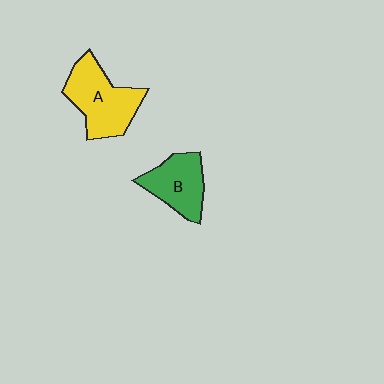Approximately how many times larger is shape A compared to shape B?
Approximately 1.3 times.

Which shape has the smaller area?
Shape B (green).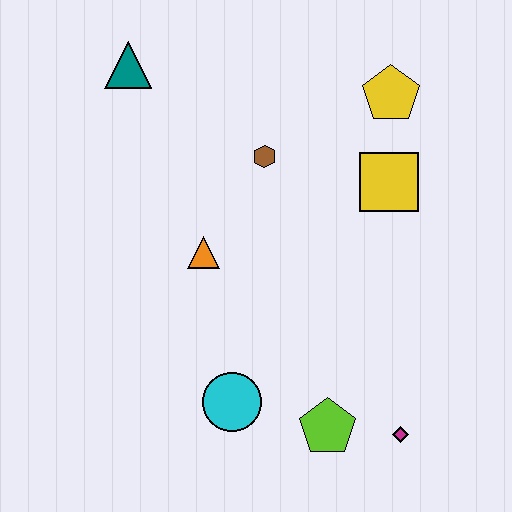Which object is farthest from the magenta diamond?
The teal triangle is farthest from the magenta diamond.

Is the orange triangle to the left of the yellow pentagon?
Yes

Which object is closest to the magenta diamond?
The lime pentagon is closest to the magenta diamond.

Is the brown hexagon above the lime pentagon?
Yes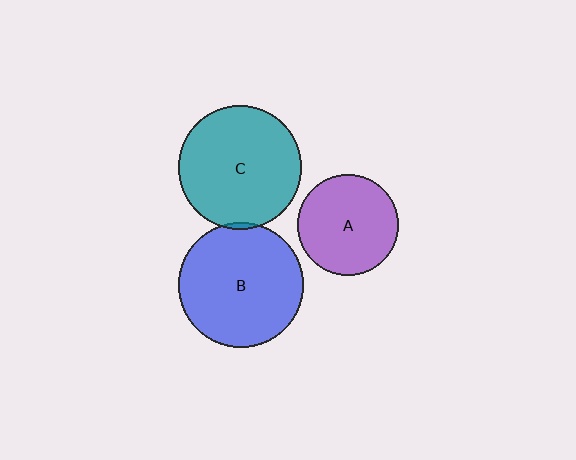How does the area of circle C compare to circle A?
Approximately 1.5 times.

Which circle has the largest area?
Circle B (blue).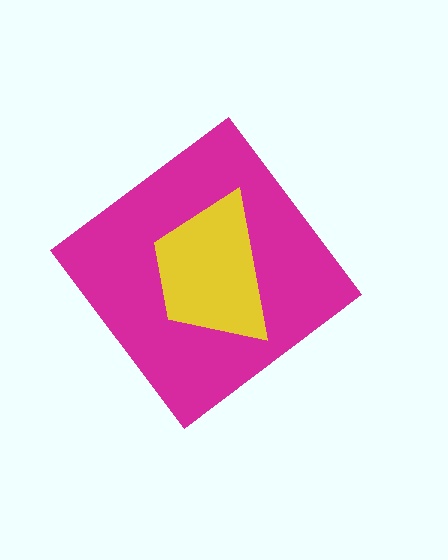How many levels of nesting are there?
2.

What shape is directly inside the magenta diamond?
The yellow trapezoid.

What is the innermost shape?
The yellow trapezoid.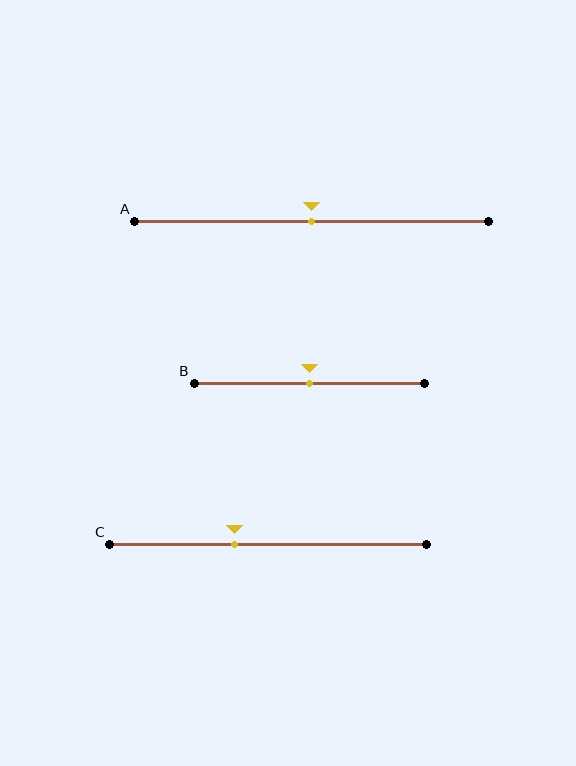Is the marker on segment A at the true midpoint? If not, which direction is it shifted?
Yes, the marker on segment A is at the true midpoint.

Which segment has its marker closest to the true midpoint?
Segment A has its marker closest to the true midpoint.